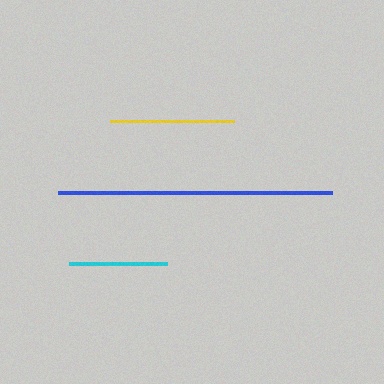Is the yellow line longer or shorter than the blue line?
The blue line is longer than the yellow line.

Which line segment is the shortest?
The cyan line is the shortest at approximately 98 pixels.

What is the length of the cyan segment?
The cyan segment is approximately 98 pixels long.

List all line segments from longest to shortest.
From longest to shortest: blue, yellow, cyan.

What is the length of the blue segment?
The blue segment is approximately 274 pixels long.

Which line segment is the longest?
The blue line is the longest at approximately 274 pixels.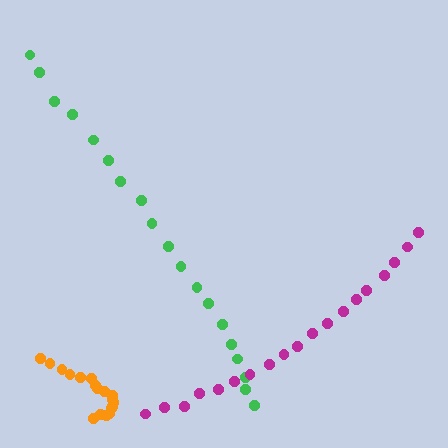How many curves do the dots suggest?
There are 3 distinct paths.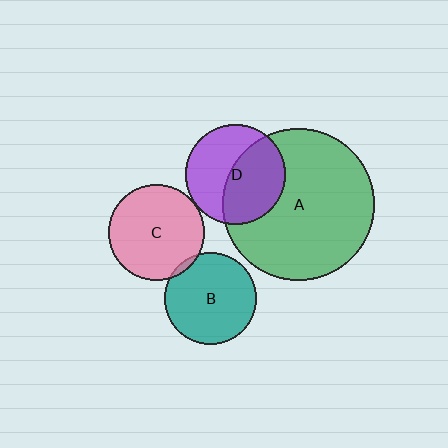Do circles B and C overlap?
Yes.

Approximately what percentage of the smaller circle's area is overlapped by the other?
Approximately 5%.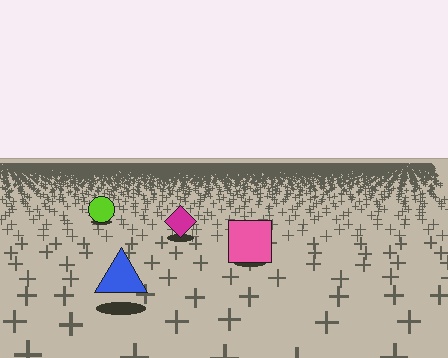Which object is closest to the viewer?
The blue triangle is closest. The texture marks near it are larger and more spread out.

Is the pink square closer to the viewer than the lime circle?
Yes. The pink square is closer — you can tell from the texture gradient: the ground texture is coarser near it.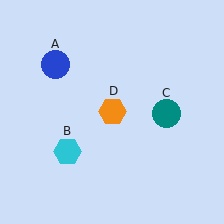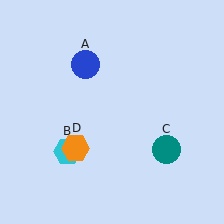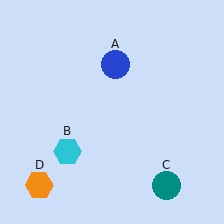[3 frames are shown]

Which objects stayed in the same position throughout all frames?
Cyan hexagon (object B) remained stationary.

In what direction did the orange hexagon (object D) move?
The orange hexagon (object D) moved down and to the left.